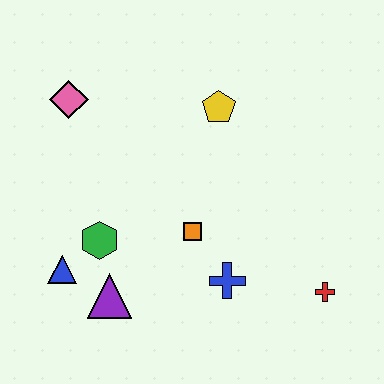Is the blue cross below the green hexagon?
Yes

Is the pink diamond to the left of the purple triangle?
Yes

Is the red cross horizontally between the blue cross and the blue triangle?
No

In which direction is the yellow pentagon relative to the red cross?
The yellow pentagon is above the red cross.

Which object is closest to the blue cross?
The orange square is closest to the blue cross.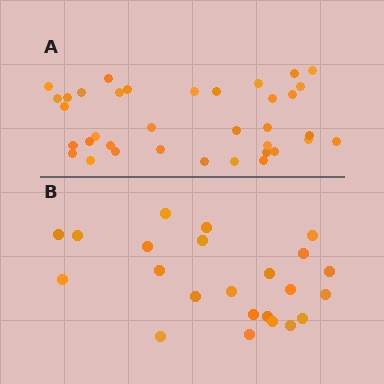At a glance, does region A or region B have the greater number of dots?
Region A (the top region) has more dots.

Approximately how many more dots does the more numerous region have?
Region A has approximately 15 more dots than region B.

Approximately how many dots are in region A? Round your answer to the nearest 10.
About 40 dots. (The exact count is 36, which rounds to 40.)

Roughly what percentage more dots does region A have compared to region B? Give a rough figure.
About 55% more.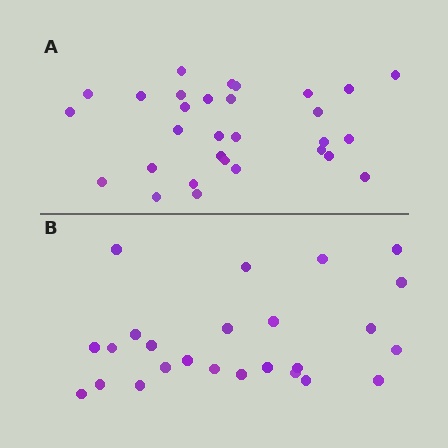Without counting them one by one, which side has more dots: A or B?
Region A (the top region) has more dots.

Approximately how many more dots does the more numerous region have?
Region A has about 5 more dots than region B.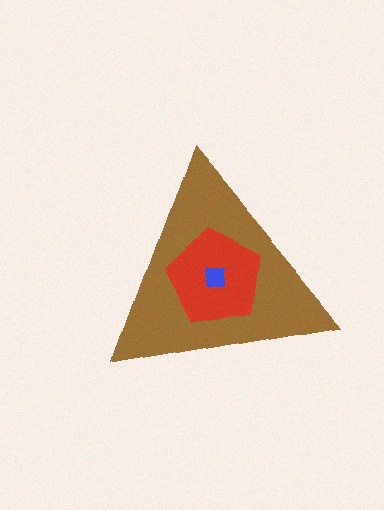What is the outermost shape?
The brown triangle.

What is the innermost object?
The blue square.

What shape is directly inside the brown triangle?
The red pentagon.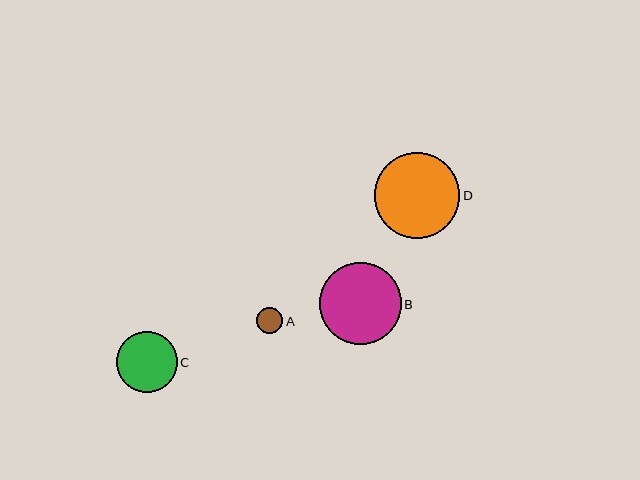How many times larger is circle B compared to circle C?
Circle B is approximately 1.3 times the size of circle C.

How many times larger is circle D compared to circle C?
Circle D is approximately 1.4 times the size of circle C.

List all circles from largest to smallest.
From largest to smallest: D, B, C, A.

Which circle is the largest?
Circle D is the largest with a size of approximately 86 pixels.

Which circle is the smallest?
Circle A is the smallest with a size of approximately 27 pixels.